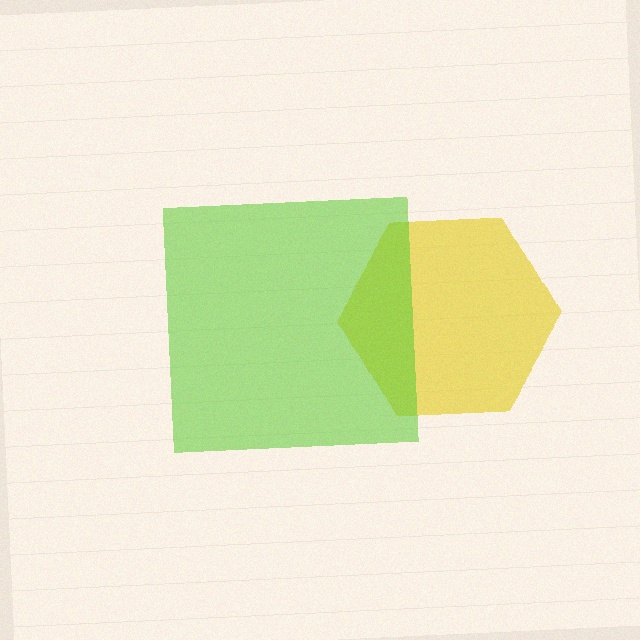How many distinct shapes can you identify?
There are 2 distinct shapes: a yellow hexagon, a lime square.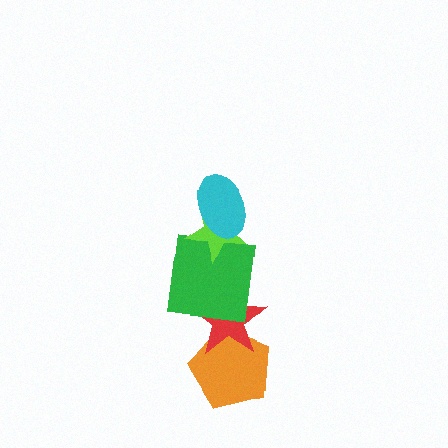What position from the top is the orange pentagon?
The orange pentagon is 5th from the top.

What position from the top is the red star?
The red star is 4th from the top.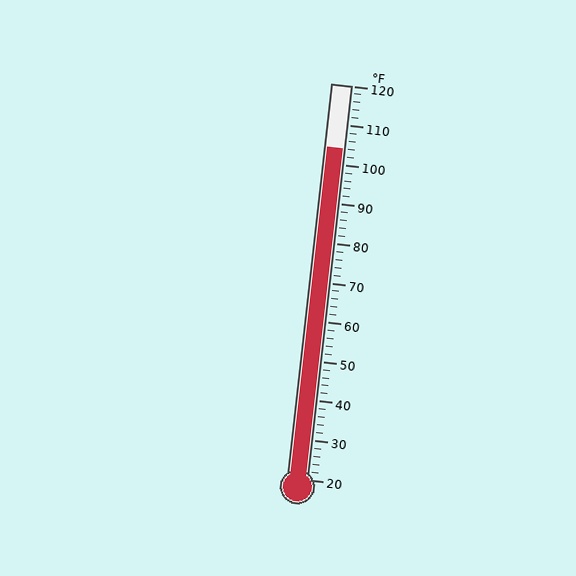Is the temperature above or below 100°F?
The temperature is above 100°F.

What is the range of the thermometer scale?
The thermometer scale ranges from 20°F to 120°F.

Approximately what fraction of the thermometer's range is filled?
The thermometer is filled to approximately 85% of its range.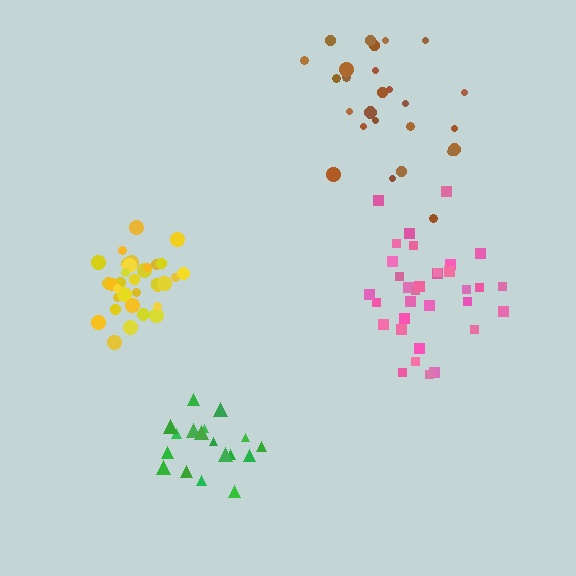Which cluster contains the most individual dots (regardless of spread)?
Yellow (34).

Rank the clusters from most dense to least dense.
yellow, green, pink, brown.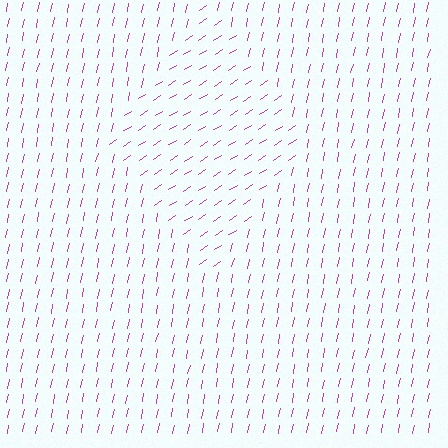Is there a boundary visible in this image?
Yes, there is a texture boundary formed by a change in line orientation.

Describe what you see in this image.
The image is filled with small magenta line segments. A diamond region in the image has lines oriented differently from the surrounding lines, creating a visible texture boundary.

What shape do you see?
I see a diamond.